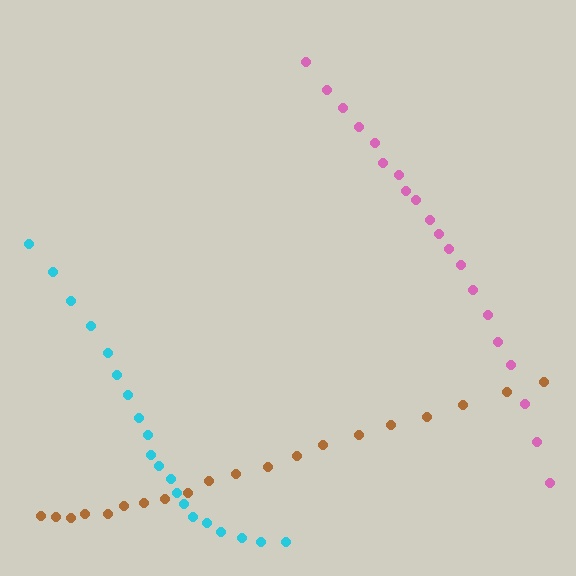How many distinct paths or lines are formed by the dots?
There are 3 distinct paths.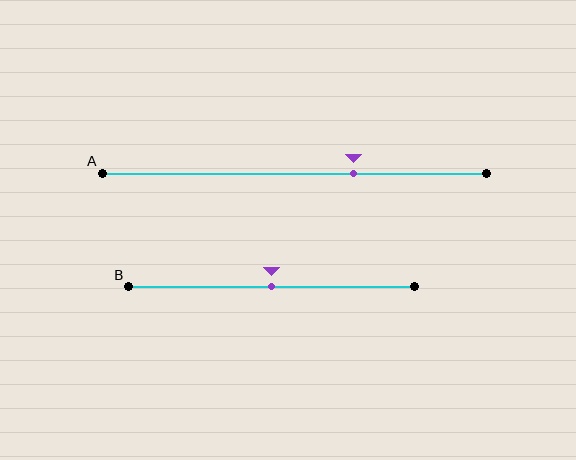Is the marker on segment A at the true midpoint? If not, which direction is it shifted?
No, the marker on segment A is shifted to the right by about 15% of the segment length.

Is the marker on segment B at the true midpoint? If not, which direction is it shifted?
Yes, the marker on segment B is at the true midpoint.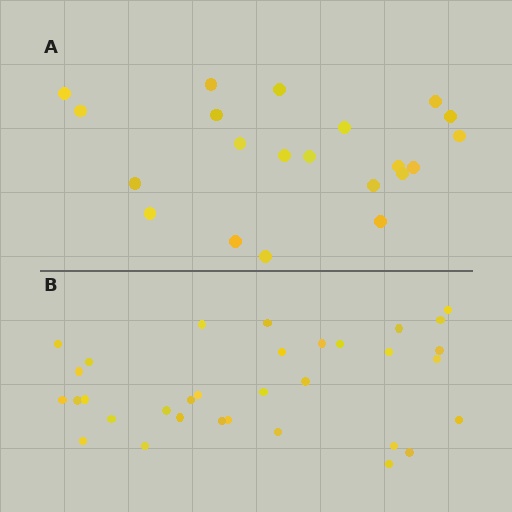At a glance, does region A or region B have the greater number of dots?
Region B (the bottom region) has more dots.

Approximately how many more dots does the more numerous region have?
Region B has roughly 12 or so more dots than region A.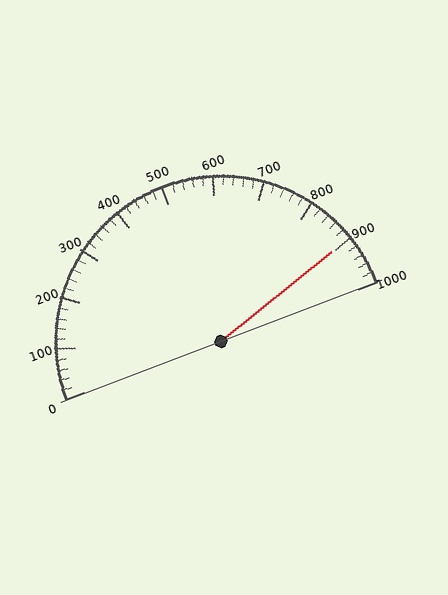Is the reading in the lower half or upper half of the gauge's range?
The reading is in the upper half of the range (0 to 1000).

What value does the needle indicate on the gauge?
The needle indicates approximately 900.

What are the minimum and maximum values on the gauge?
The gauge ranges from 0 to 1000.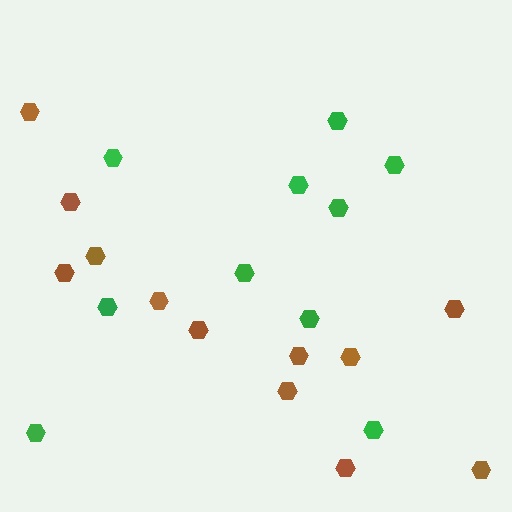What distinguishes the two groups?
There are 2 groups: one group of brown hexagons (12) and one group of green hexagons (10).